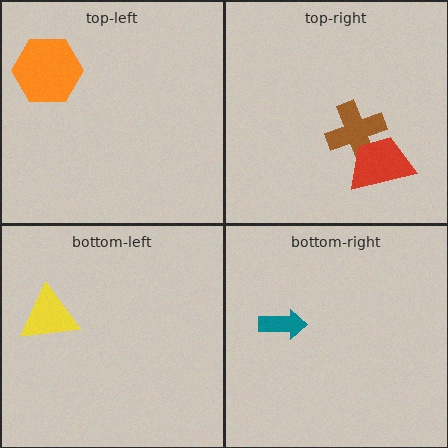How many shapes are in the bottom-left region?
1.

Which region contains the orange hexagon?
The top-left region.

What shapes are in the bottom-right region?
The teal arrow.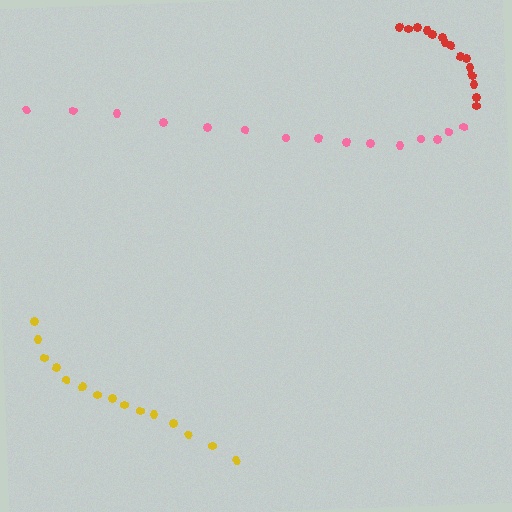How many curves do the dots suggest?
There are 3 distinct paths.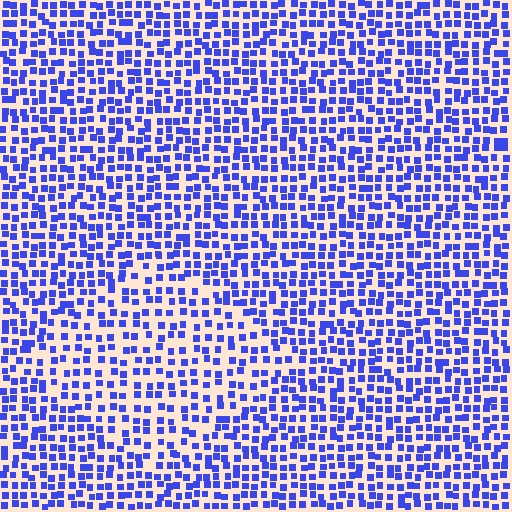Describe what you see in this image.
The image contains small blue elements arranged at two different densities. A diamond-shaped region is visible where the elements are less densely packed than the surrounding area.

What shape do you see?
I see a diamond.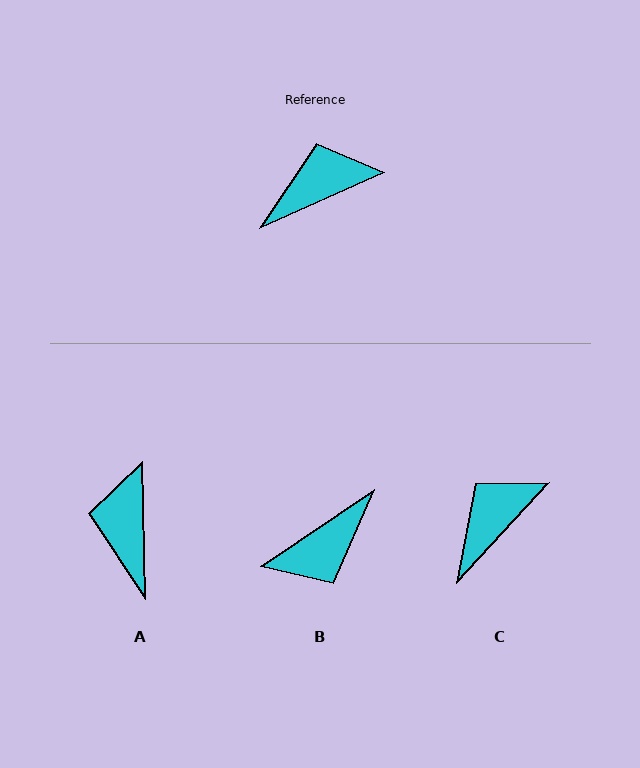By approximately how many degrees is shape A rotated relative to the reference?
Approximately 67 degrees counter-clockwise.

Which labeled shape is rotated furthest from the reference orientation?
B, about 170 degrees away.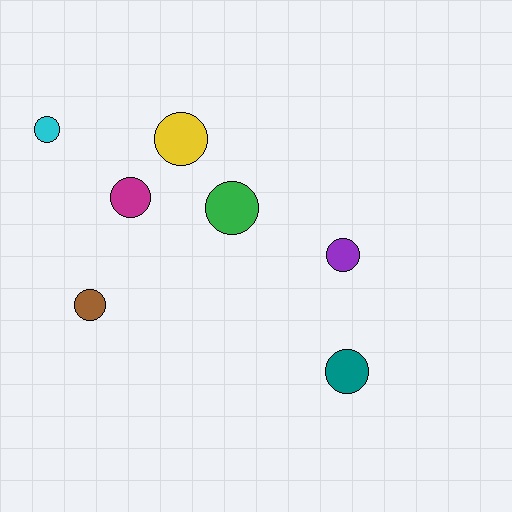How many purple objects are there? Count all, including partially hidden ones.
There is 1 purple object.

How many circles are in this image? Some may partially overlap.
There are 7 circles.